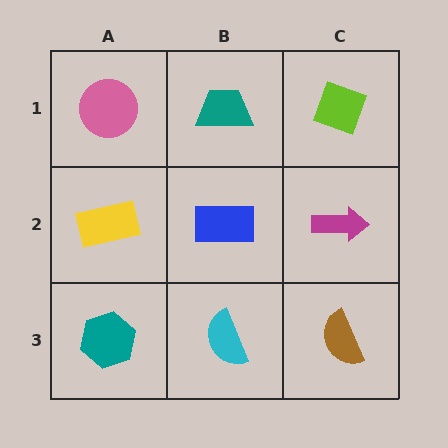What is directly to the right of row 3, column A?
A cyan semicircle.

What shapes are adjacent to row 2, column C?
A lime diamond (row 1, column C), a brown semicircle (row 3, column C), a blue rectangle (row 2, column B).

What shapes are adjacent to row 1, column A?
A yellow rectangle (row 2, column A), a teal trapezoid (row 1, column B).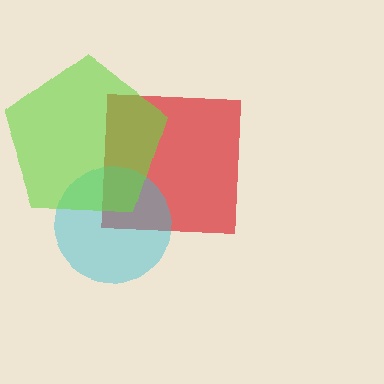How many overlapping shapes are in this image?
There are 3 overlapping shapes in the image.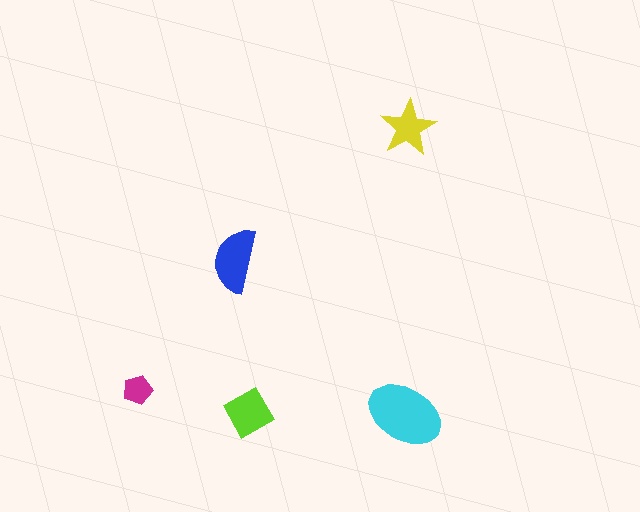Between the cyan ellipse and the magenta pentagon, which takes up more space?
The cyan ellipse.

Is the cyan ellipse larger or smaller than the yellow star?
Larger.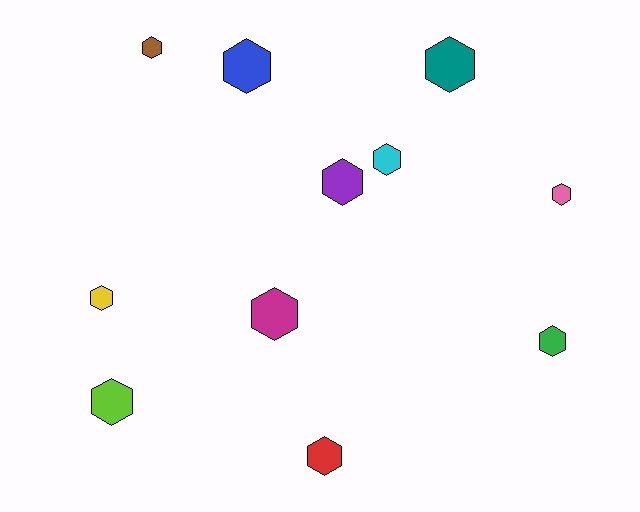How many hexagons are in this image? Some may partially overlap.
There are 11 hexagons.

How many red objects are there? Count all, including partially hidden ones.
There is 1 red object.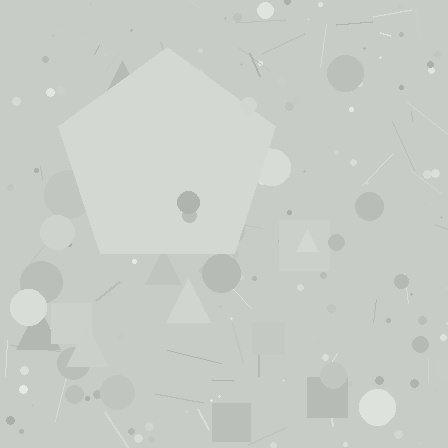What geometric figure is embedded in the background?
A pentagon is embedded in the background.